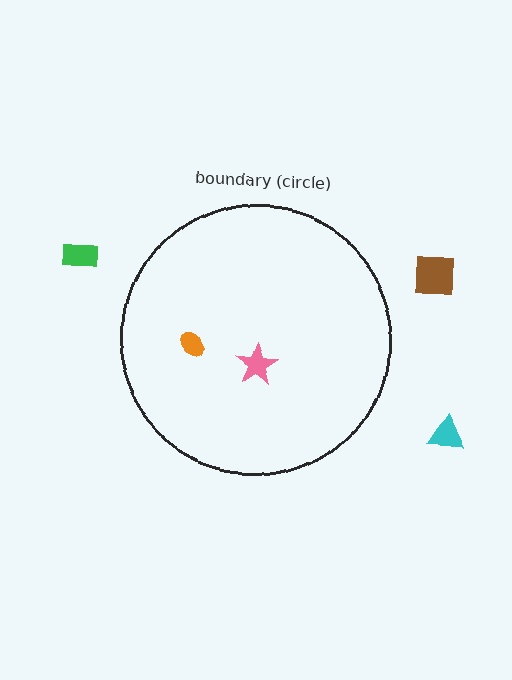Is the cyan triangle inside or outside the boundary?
Outside.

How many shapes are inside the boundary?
2 inside, 3 outside.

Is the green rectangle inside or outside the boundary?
Outside.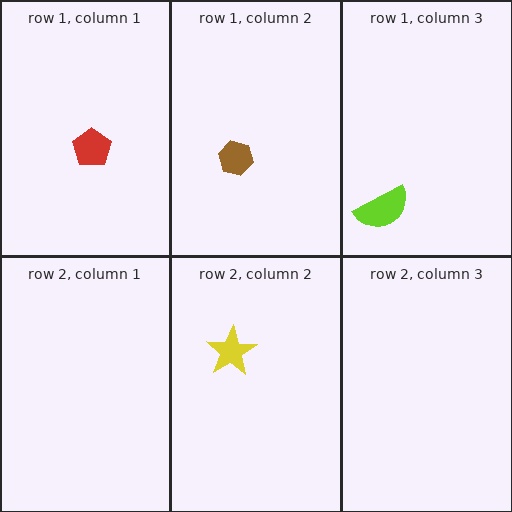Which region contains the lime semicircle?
The row 1, column 3 region.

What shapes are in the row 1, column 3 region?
The lime semicircle.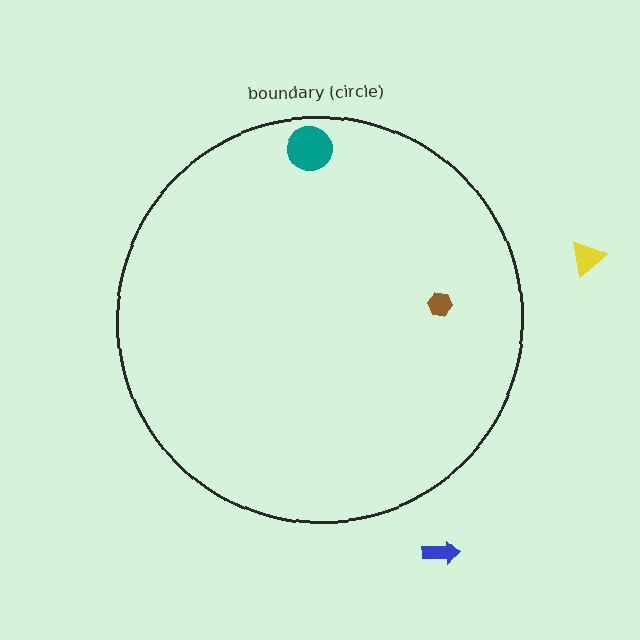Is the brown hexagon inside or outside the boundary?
Inside.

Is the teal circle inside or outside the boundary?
Inside.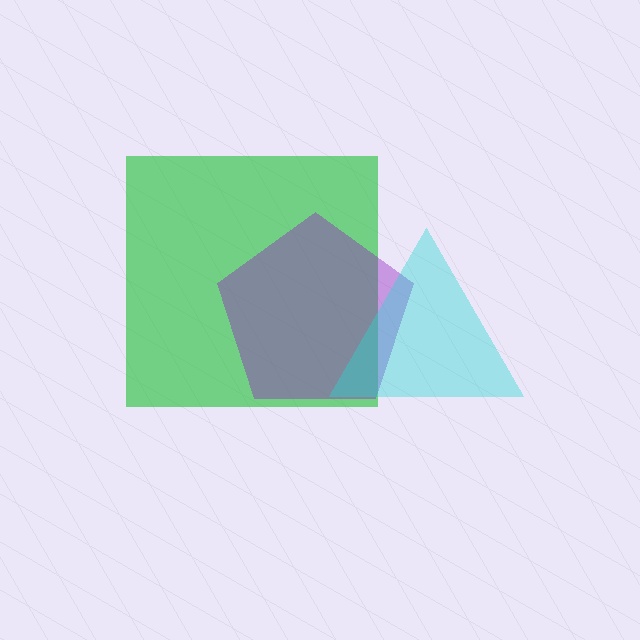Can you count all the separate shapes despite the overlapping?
Yes, there are 3 separate shapes.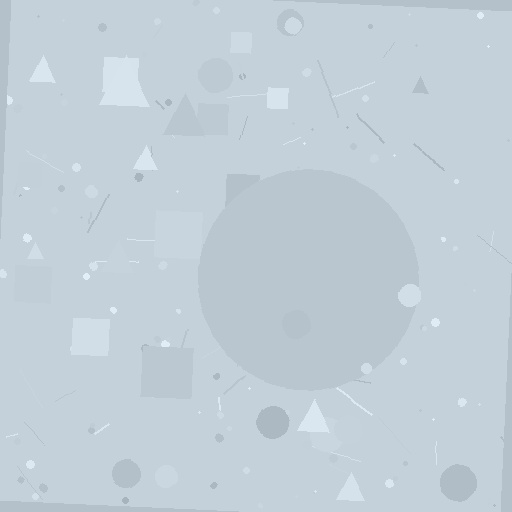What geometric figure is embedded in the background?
A circle is embedded in the background.